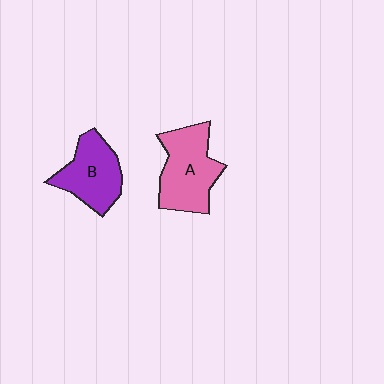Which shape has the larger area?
Shape A (pink).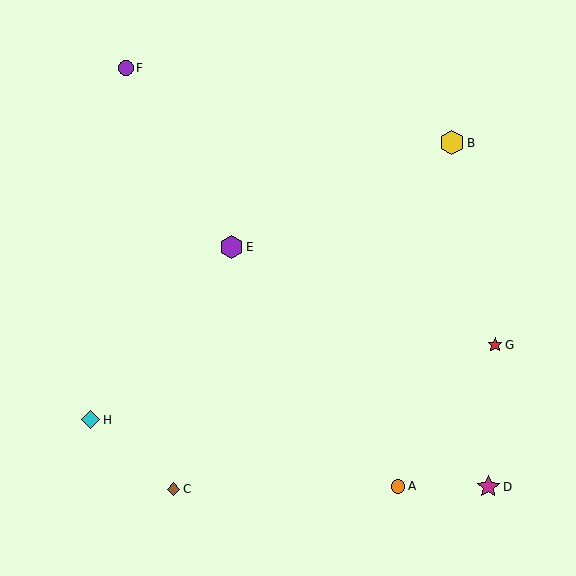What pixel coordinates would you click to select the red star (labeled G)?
Click at (495, 345) to select the red star G.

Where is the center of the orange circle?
The center of the orange circle is at (398, 486).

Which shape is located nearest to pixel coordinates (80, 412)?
The cyan diamond (labeled H) at (90, 420) is nearest to that location.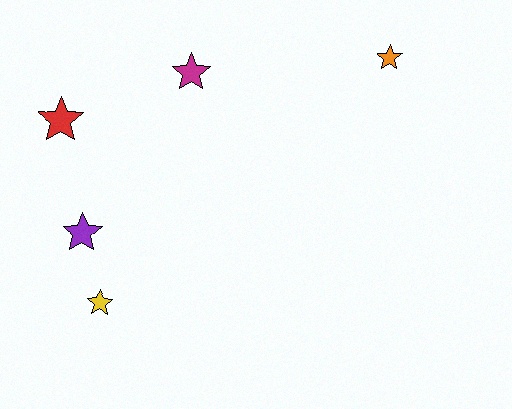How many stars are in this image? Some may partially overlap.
There are 5 stars.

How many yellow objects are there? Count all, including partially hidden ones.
There is 1 yellow object.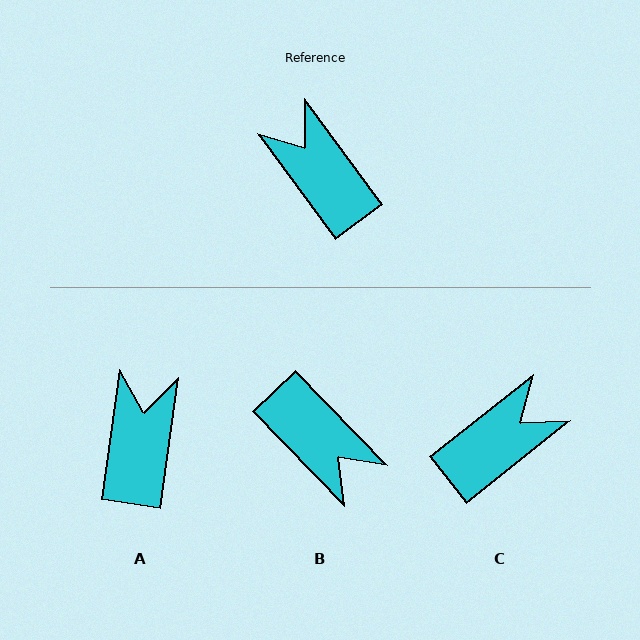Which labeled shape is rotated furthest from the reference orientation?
B, about 172 degrees away.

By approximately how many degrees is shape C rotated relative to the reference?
Approximately 88 degrees clockwise.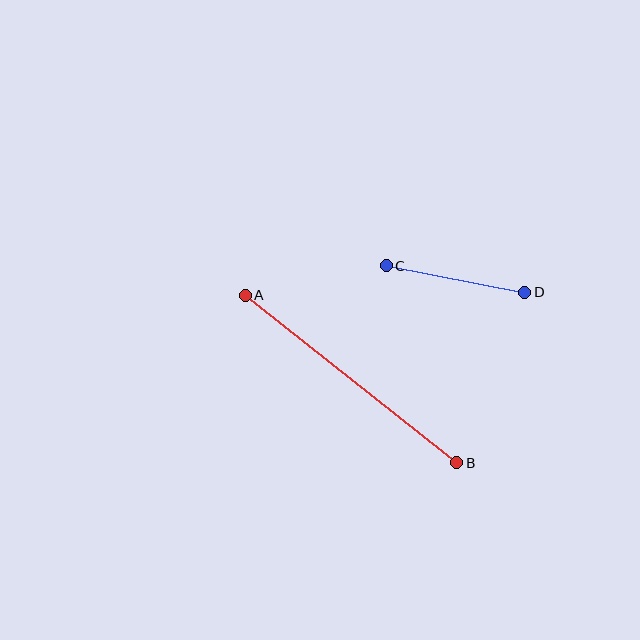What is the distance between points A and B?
The distance is approximately 270 pixels.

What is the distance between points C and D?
The distance is approximately 141 pixels.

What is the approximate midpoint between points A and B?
The midpoint is at approximately (351, 379) pixels.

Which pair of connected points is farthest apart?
Points A and B are farthest apart.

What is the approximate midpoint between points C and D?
The midpoint is at approximately (455, 279) pixels.